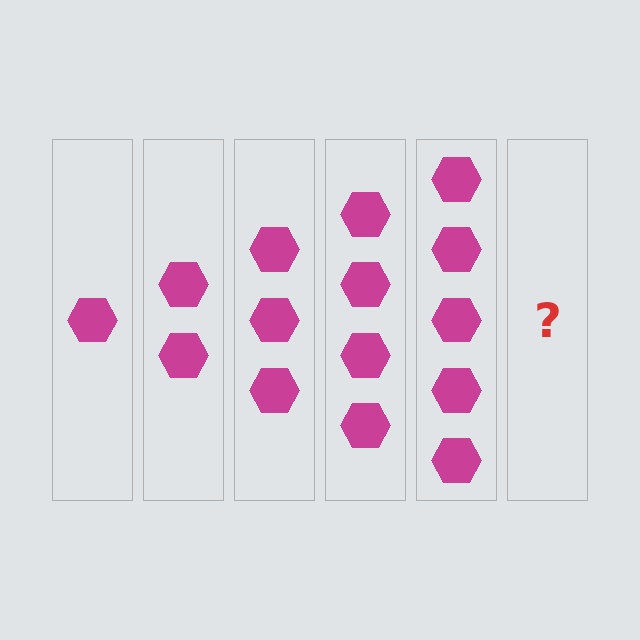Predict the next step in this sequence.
The next step is 6 hexagons.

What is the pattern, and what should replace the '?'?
The pattern is that each step adds one more hexagon. The '?' should be 6 hexagons.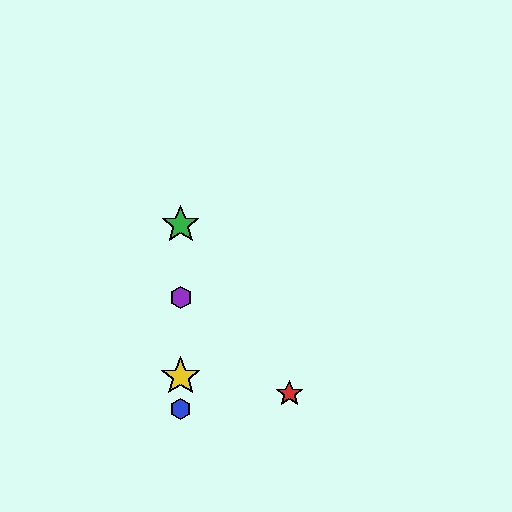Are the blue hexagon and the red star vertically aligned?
No, the blue hexagon is at x≈181 and the red star is at x≈289.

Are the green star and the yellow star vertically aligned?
Yes, both are at x≈181.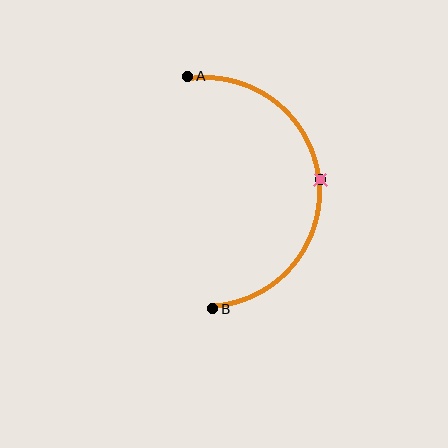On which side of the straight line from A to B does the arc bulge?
The arc bulges to the right of the straight line connecting A and B.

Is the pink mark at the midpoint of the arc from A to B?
Yes. The pink mark lies on the arc at equal arc-length from both A and B — it is the arc midpoint.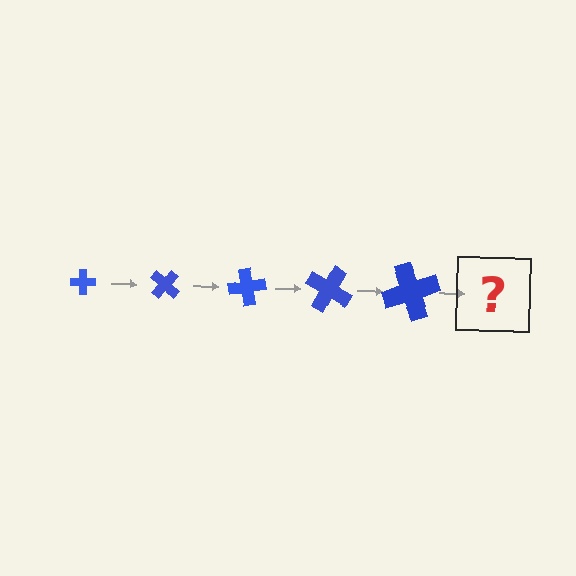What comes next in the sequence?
The next element should be a cross, larger than the previous one and rotated 200 degrees from the start.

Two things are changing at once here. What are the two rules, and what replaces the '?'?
The two rules are that the cross grows larger each step and it rotates 40 degrees each step. The '?' should be a cross, larger than the previous one and rotated 200 degrees from the start.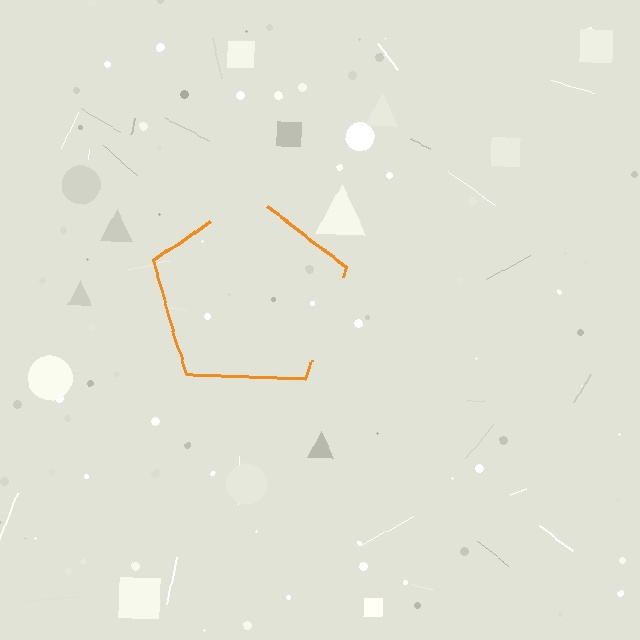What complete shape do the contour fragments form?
The contour fragments form a pentagon.